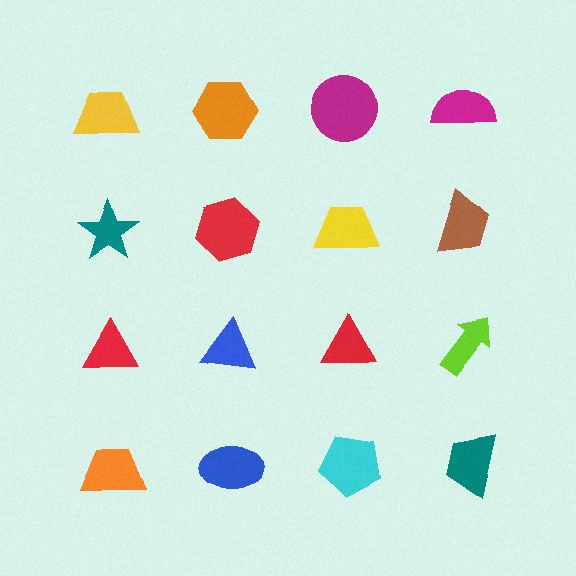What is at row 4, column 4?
A teal trapezoid.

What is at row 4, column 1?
An orange trapezoid.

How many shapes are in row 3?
4 shapes.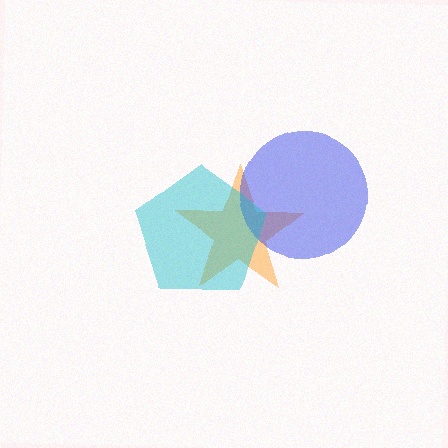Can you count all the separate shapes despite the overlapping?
Yes, there are 3 separate shapes.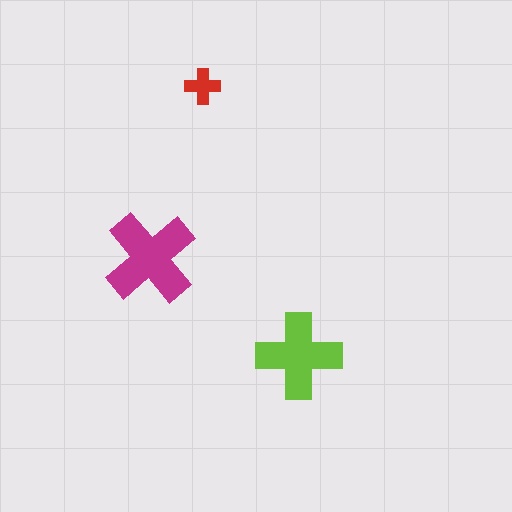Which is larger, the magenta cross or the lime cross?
The magenta one.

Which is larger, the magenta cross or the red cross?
The magenta one.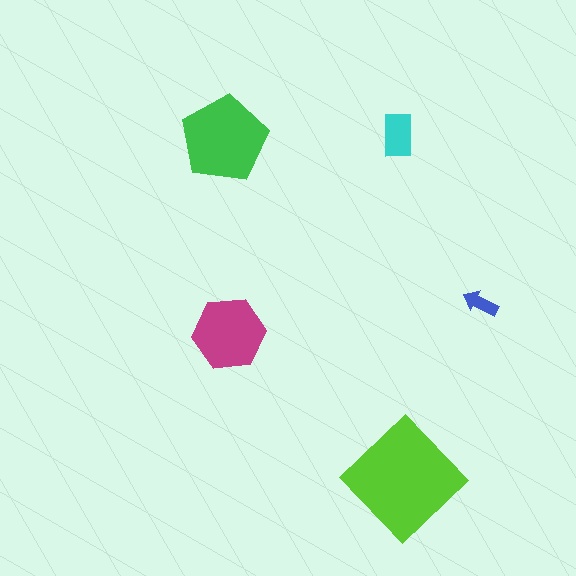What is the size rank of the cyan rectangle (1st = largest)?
4th.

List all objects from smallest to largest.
The blue arrow, the cyan rectangle, the magenta hexagon, the green pentagon, the lime diamond.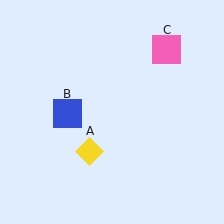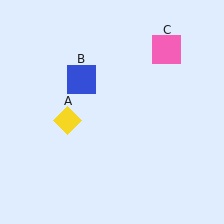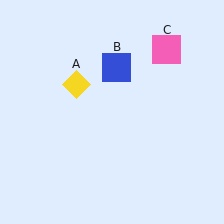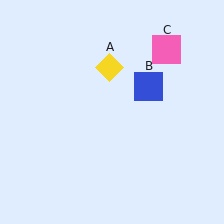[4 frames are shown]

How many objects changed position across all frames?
2 objects changed position: yellow diamond (object A), blue square (object B).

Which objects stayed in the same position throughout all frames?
Pink square (object C) remained stationary.